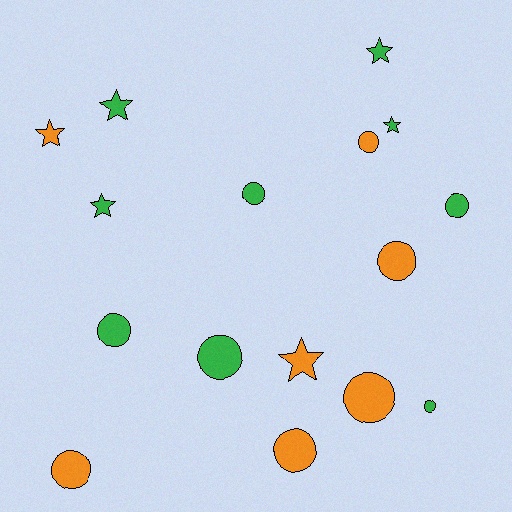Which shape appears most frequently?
Circle, with 10 objects.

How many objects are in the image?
There are 16 objects.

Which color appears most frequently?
Green, with 9 objects.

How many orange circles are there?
There are 5 orange circles.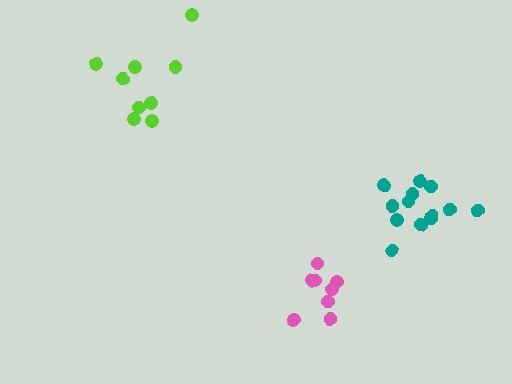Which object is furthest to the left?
The lime cluster is leftmost.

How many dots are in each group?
Group 1: 8 dots, Group 2: 9 dots, Group 3: 13 dots (30 total).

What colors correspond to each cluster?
The clusters are colored: pink, lime, teal.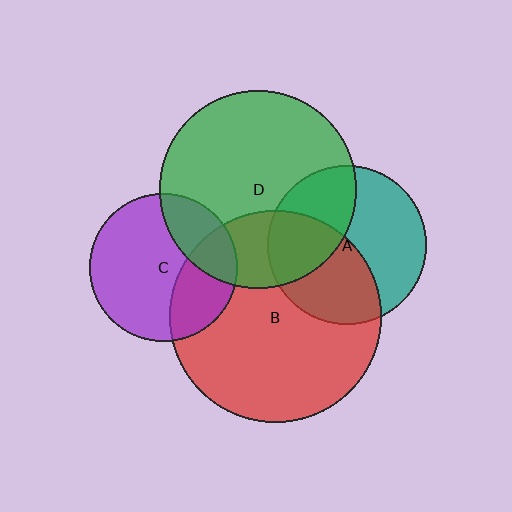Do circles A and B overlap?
Yes.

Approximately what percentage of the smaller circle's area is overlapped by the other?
Approximately 45%.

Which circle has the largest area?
Circle B (red).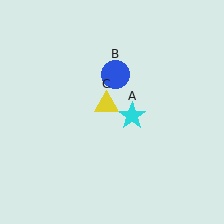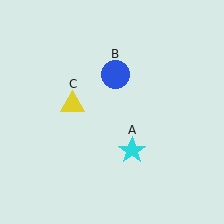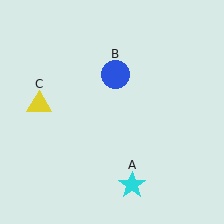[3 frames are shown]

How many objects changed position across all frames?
2 objects changed position: cyan star (object A), yellow triangle (object C).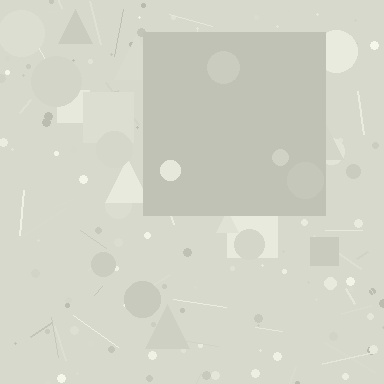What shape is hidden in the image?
A square is hidden in the image.